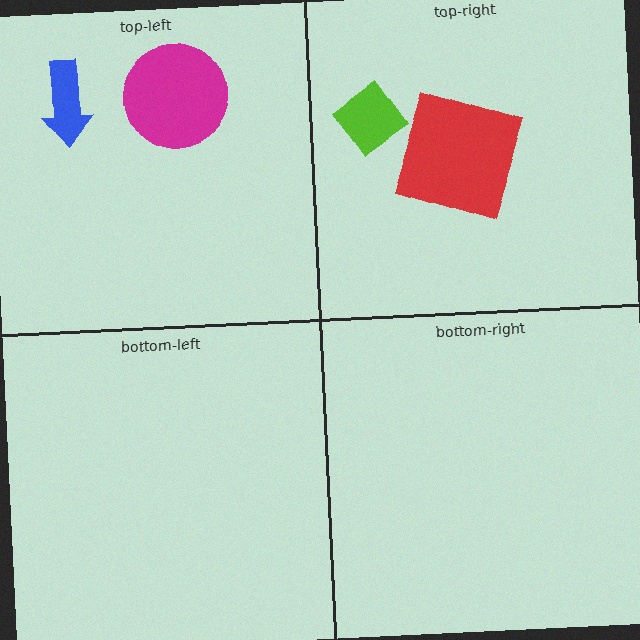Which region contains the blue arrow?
The top-left region.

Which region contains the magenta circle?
The top-left region.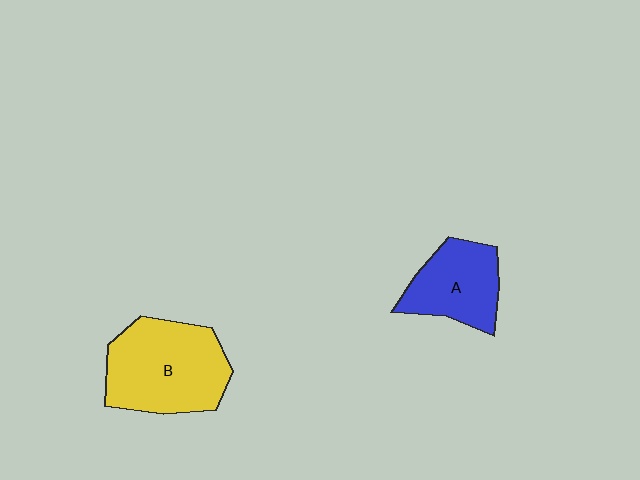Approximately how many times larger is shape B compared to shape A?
Approximately 1.5 times.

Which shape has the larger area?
Shape B (yellow).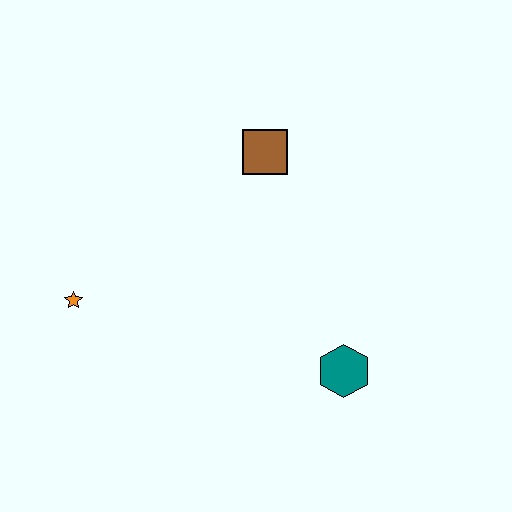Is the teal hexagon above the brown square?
No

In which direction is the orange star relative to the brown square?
The orange star is to the left of the brown square.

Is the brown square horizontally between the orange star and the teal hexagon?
Yes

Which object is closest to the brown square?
The teal hexagon is closest to the brown square.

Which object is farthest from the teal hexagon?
The orange star is farthest from the teal hexagon.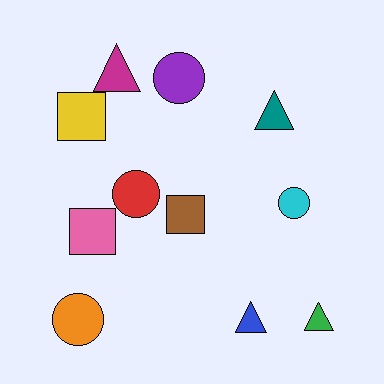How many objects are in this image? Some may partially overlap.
There are 11 objects.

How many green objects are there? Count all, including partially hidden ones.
There is 1 green object.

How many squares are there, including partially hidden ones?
There are 3 squares.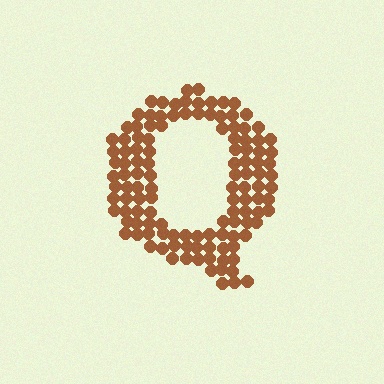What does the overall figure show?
The overall figure shows the letter Q.